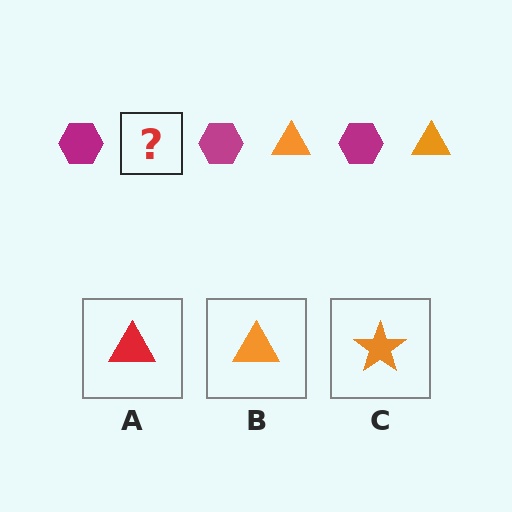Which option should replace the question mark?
Option B.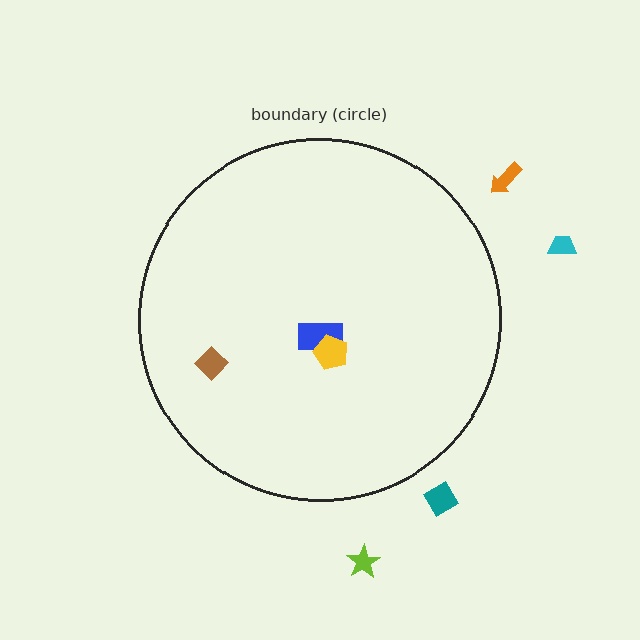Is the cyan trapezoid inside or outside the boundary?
Outside.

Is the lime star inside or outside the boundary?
Outside.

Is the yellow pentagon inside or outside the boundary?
Inside.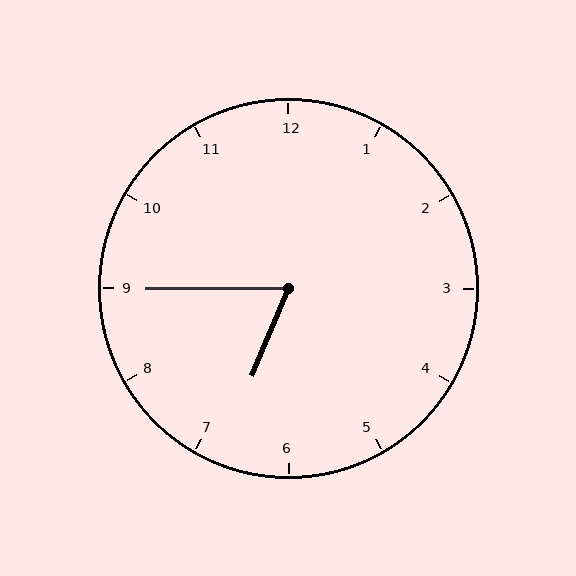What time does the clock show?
6:45.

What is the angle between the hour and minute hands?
Approximately 68 degrees.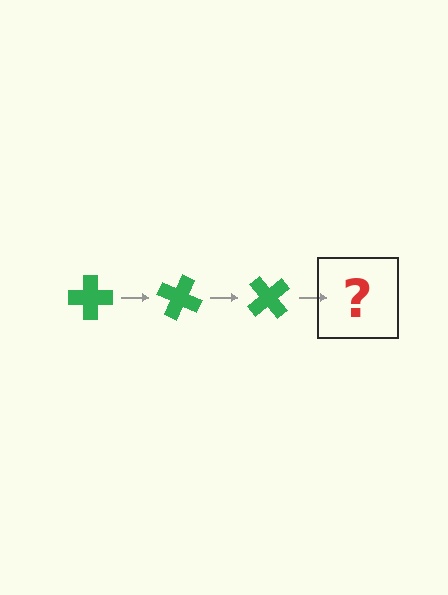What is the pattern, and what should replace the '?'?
The pattern is that the cross rotates 25 degrees each step. The '?' should be a green cross rotated 75 degrees.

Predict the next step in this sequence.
The next step is a green cross rotated 75 degrees.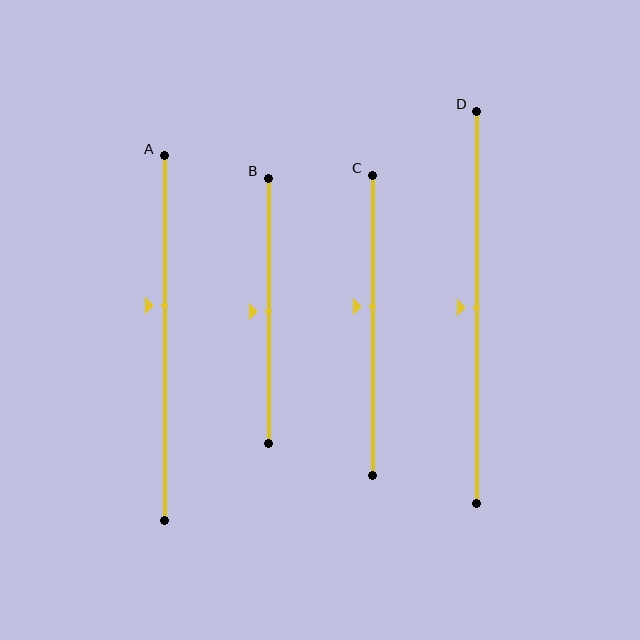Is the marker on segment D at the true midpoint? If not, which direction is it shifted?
Yes, the marker on segment D is at the true midpoint.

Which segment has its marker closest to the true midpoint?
Segment B has its marker closest to the true midpoint.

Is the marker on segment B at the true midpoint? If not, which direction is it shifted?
Yes, the marker on segment B is at the true midpoint.